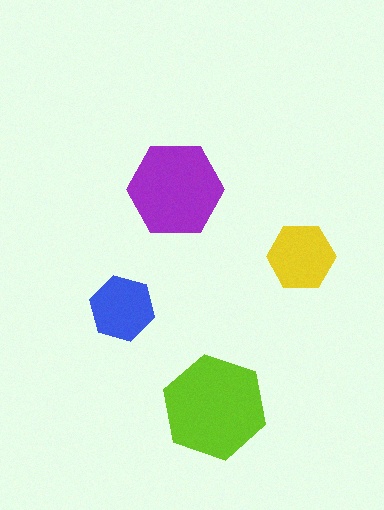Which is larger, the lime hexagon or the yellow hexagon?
The lime one.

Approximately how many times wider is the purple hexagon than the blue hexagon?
About 1.5 times wider.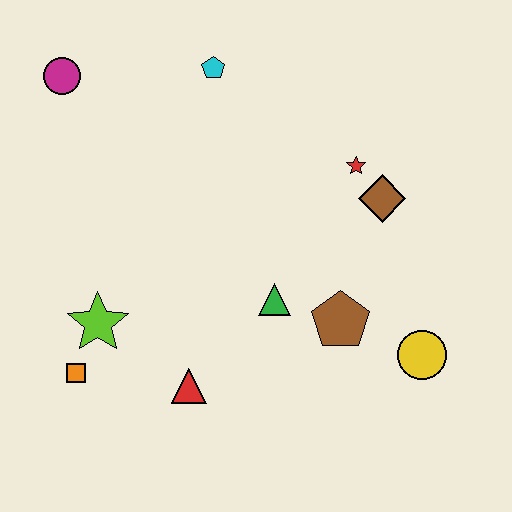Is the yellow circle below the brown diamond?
Yes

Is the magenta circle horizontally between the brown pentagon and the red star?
No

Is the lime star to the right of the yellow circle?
No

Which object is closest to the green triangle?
The brown pentagon is closest to the green triangle.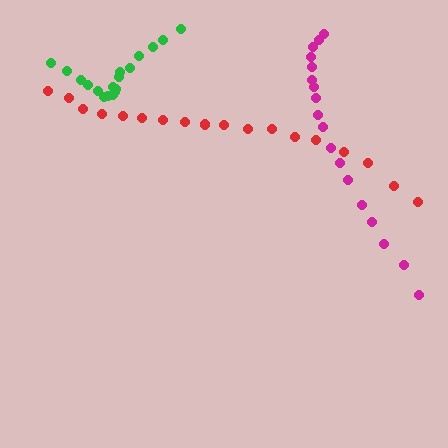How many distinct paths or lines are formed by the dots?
There are 3 distinct paths.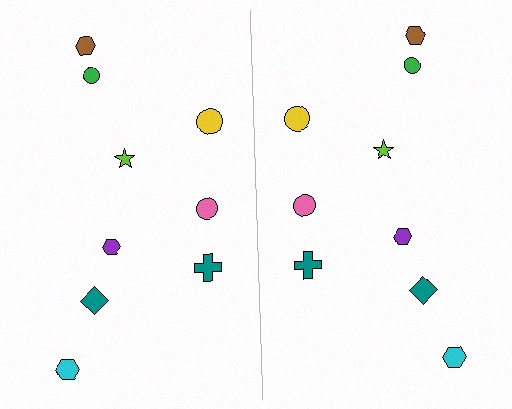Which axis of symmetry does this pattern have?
The pattern has a vertical axis of symmetry running through the center of the image.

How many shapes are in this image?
There are 18 shapes in this image.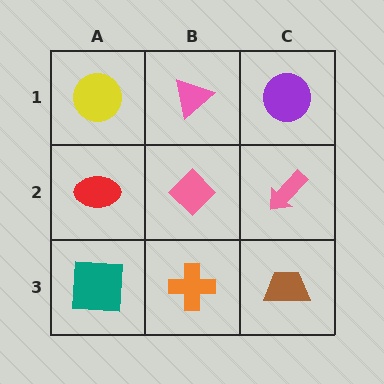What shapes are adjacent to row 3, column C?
A pink arrow (row 2, column C), an orange cross (row 3, column B).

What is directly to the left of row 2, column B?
A red ellipse.